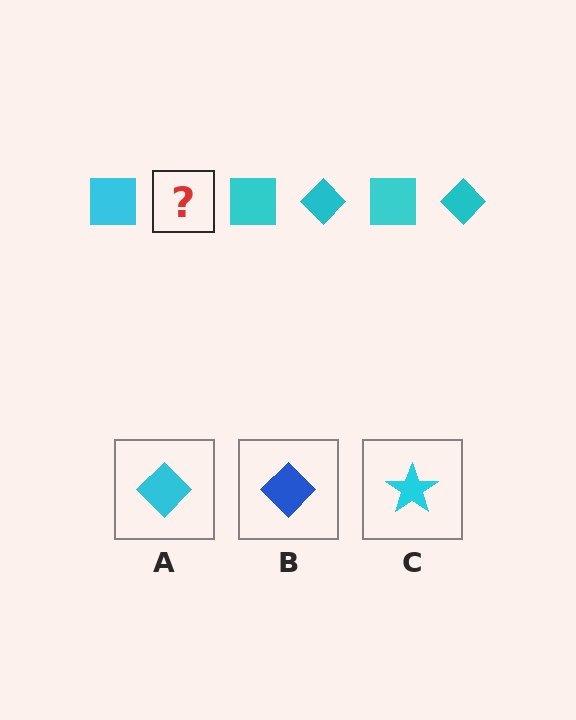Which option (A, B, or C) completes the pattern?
A.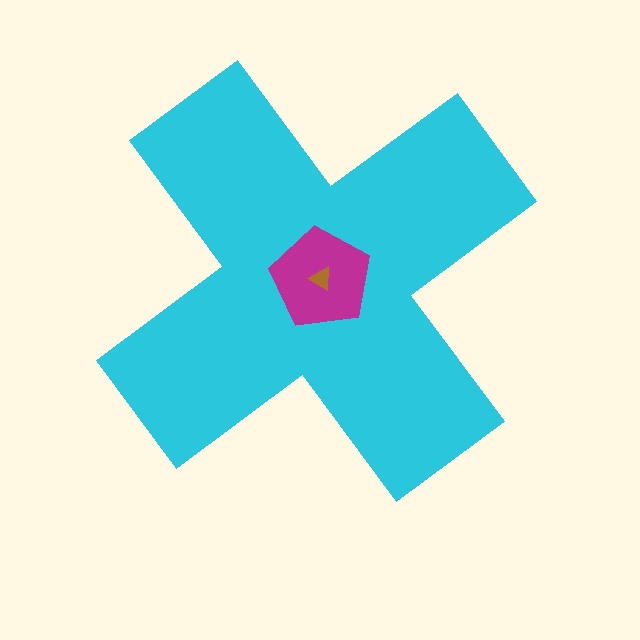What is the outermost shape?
The cyan cross.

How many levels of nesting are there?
3.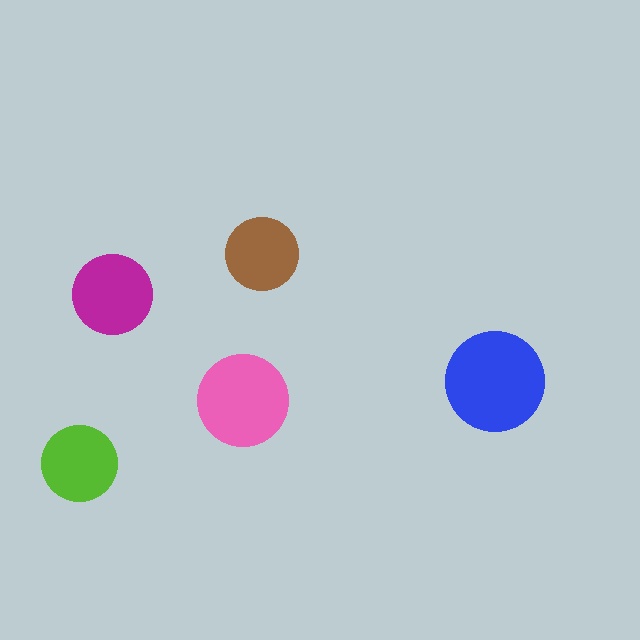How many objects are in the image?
There are 5 objects in the image.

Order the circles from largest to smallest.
the blue one, the pink one, the magenta one, the lime one, the brown one.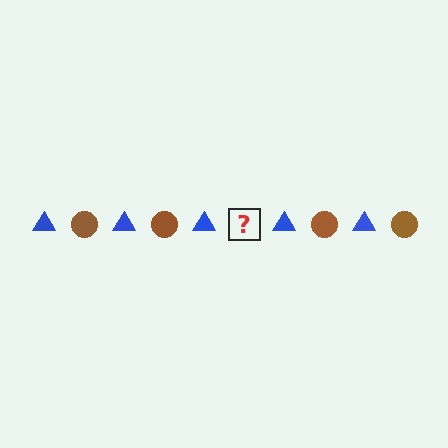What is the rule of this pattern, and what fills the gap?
The rule is that the pattern alternates between blue triangle and brown circle. The gap should be filled with a brown circle.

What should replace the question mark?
The question mark should be replaced with a brown circle.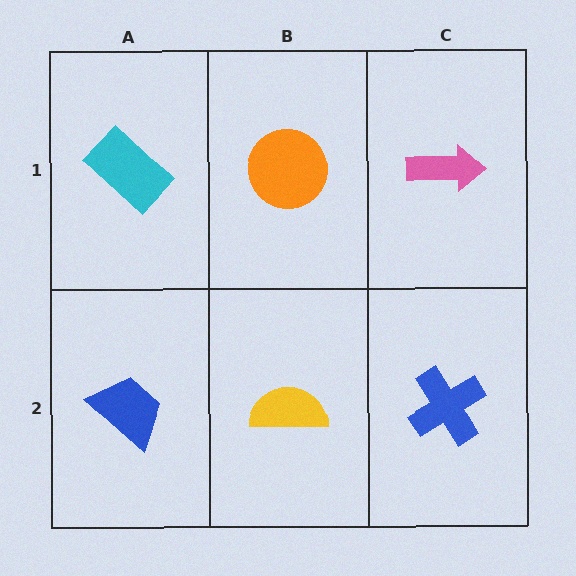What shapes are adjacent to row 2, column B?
An orange circle (row 1, column B), a blue trapezoid (row 2, column A), a blue cross (row 2, column C).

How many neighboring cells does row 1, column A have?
2.